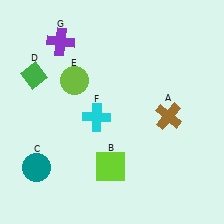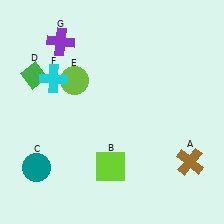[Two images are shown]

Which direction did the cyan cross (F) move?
The cyan cross (F) moved left.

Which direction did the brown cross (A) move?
The brown cross (A) moved down.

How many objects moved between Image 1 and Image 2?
2 objects moved between the two images.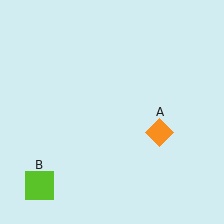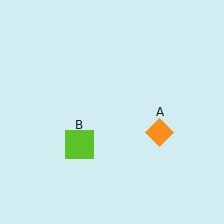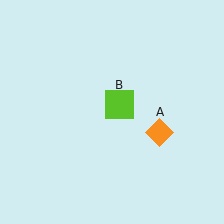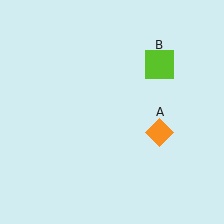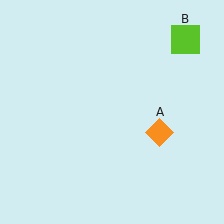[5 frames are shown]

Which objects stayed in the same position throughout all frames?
Orange diamond (object A) remained stationary.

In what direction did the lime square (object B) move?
The lime square (object B) moved up and to the right.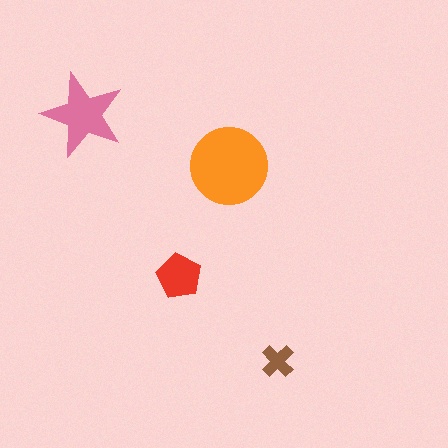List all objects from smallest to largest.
The brown cross, the red pentagon, the pink star, the orange circle.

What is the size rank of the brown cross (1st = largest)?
4th.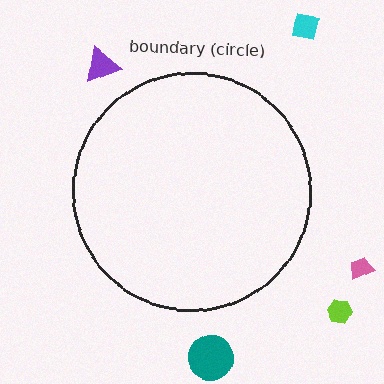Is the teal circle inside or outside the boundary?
Outside.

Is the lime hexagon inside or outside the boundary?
Outside.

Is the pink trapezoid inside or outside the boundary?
Outside.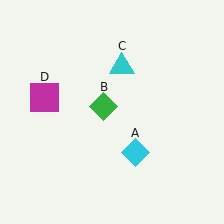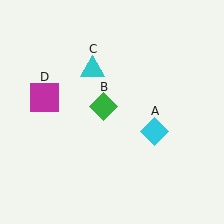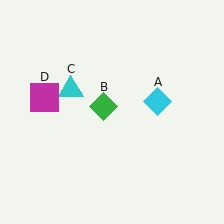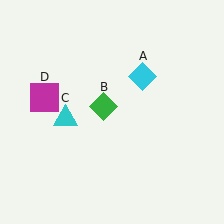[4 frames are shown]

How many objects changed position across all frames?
2 objects changed position: cyan diamond (object A), cyan triangle (object C).